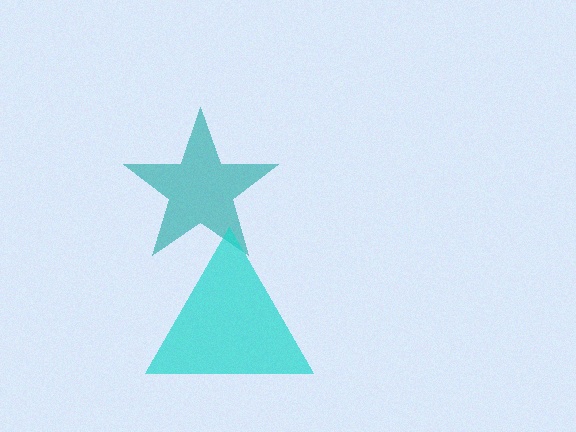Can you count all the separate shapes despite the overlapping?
Yes, there are 2 separate shapes.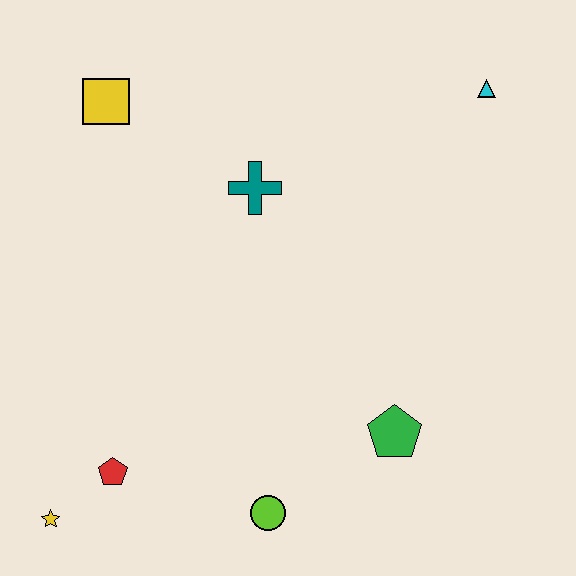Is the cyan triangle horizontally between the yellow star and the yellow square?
No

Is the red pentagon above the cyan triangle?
No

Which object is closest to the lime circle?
The green pentagon is closest to the lime circle.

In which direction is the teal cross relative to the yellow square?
The teal cross is to the right of the yellow square.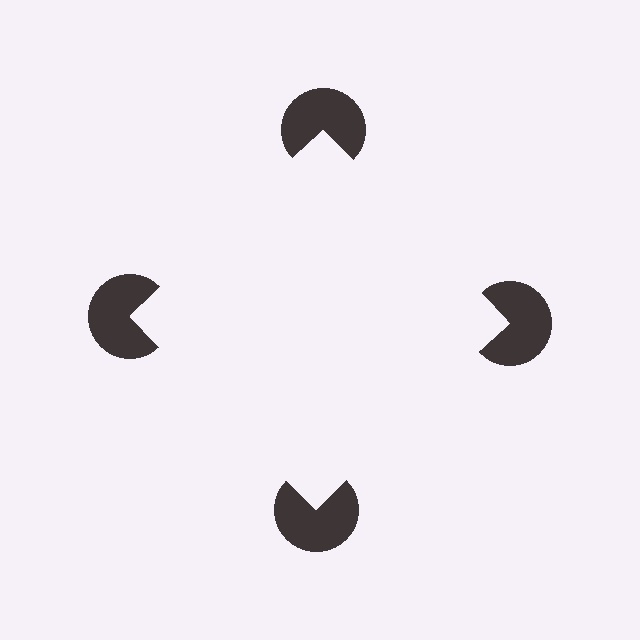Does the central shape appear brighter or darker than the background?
It typically appears slightly brighter than the background, even though no actual brightness change is drawn.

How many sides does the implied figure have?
4 sides.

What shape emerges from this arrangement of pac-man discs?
An illusory square — its edges are inferred from the aligned wedge cuts in the pac-man discs, not physically drawn.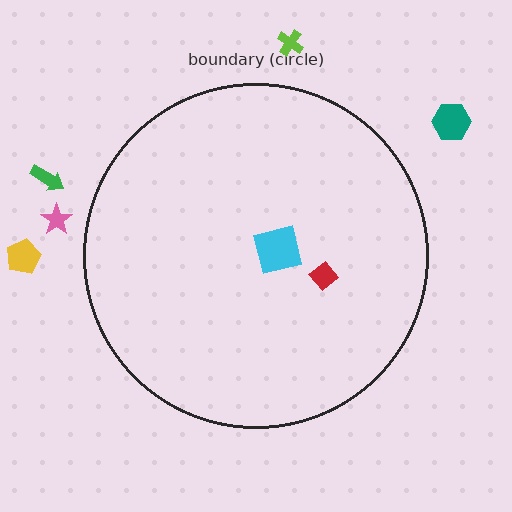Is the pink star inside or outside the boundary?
Outside.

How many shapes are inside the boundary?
2 inside, 5 outside.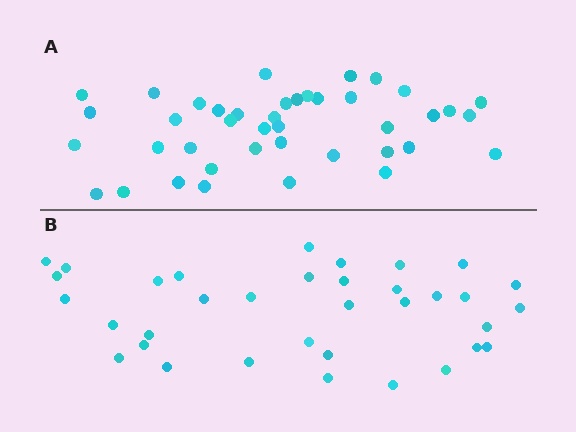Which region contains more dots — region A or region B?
Region A (the top region) has more dots.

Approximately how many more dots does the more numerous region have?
Region A has about 6 more dots than region B.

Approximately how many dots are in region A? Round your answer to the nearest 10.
About 40 dots. (The exact count is 41, which rounds to 40.)